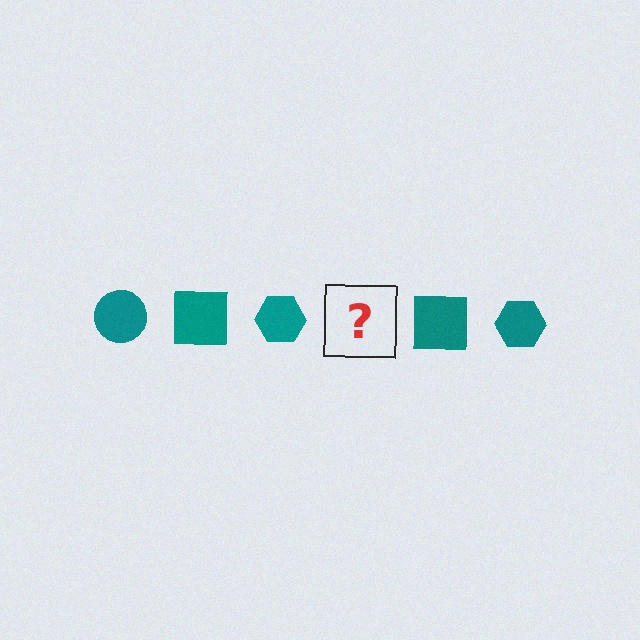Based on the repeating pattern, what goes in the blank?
The blank should be a teal circle.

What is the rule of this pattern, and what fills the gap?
The rule is that the pattern cycles through circle, square, hexagon shapes in teal. The gap should be filled with a teal circle.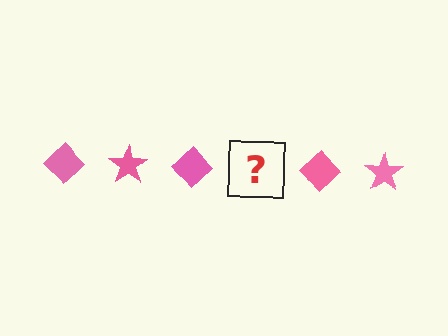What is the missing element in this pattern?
The missing element is a pink star.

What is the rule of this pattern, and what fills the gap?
The rule is that the pattern cycles through diamond, star shapes in pink. The gap should be filled with a pink star.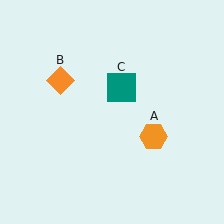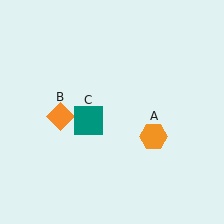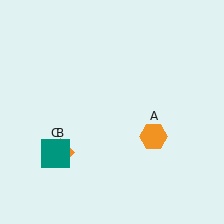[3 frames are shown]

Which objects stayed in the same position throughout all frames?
Orange hexagon (object A) remained stationary.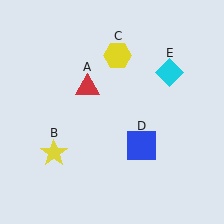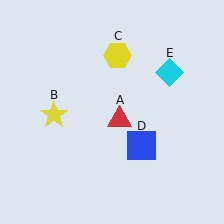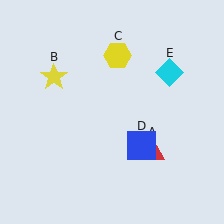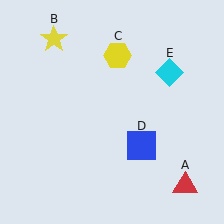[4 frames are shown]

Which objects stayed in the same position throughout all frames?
Yellow hexagon (object C) and blue square (object D) and cyan diamond (object E) remained stationary.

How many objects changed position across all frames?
2 objects changed position: red triangle (object A), yellow star (object B).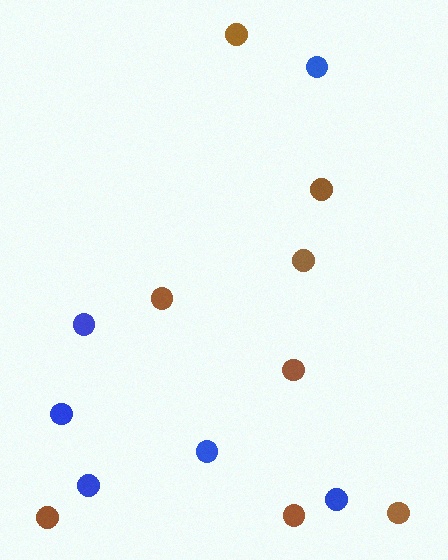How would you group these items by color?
There are 2 groups: one group of blue circles (6) and one group of brown circles (8).